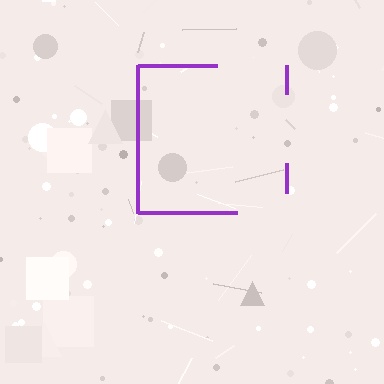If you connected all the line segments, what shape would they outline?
They would outline a square.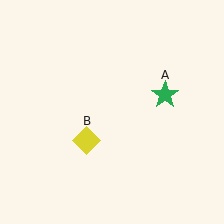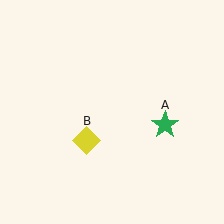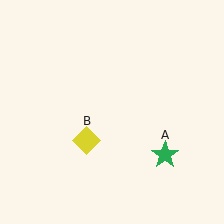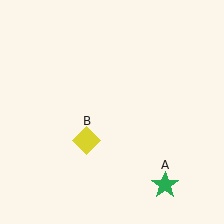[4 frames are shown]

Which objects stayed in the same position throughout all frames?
Yellow diamond (object B) remained stationary.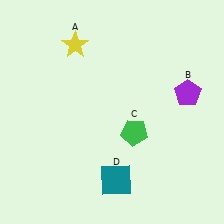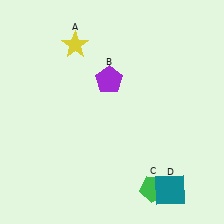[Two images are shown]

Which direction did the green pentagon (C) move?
The green pentagon (C) moved down.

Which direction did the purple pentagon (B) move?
The purple pentagon (B) moved left.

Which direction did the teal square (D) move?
The teal square (D) moved right.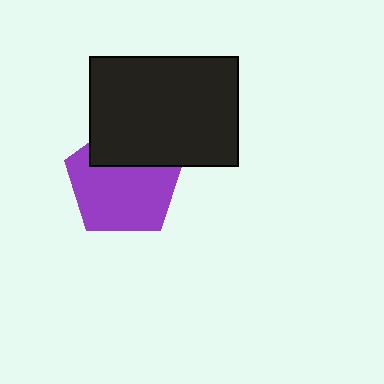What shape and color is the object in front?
The object in front is a black rectangle.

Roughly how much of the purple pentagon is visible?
Most of it is visible (roughly 68%).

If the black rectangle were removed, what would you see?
You would see the complete purple pentagon.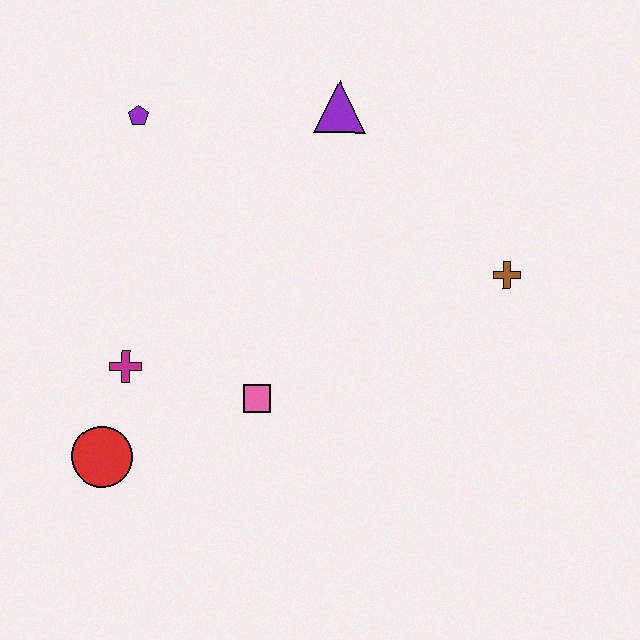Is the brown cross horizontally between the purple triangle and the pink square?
No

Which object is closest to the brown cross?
The purple triangle is closest to the brown cross.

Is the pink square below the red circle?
No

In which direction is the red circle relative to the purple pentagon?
The red circle is below the purple pentagon.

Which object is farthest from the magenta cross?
The brown cross is farthest from the magenta cross.